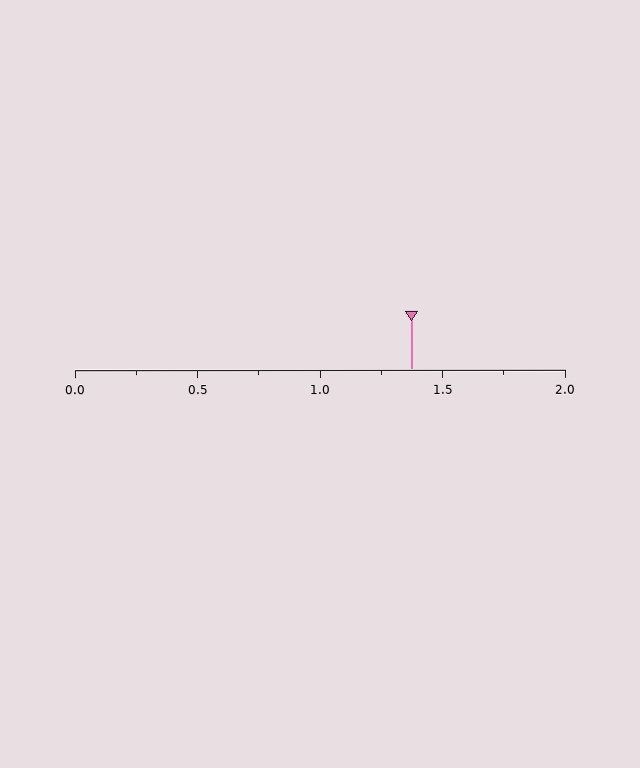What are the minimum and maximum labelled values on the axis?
The axis runs from 0.0 to 2.0.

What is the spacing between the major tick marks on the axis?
The major ticks are spaced 0.5 apart.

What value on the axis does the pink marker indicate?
The marker indicates approximately 1.38.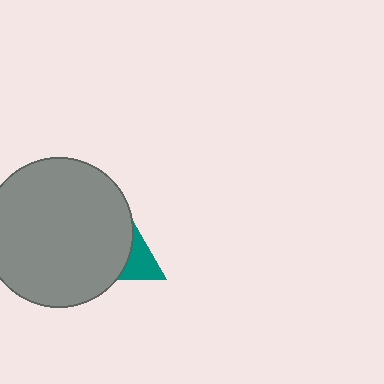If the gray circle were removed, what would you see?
You would see the complete teal triangle.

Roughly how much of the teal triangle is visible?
A small part of it is visible (roughly 33%).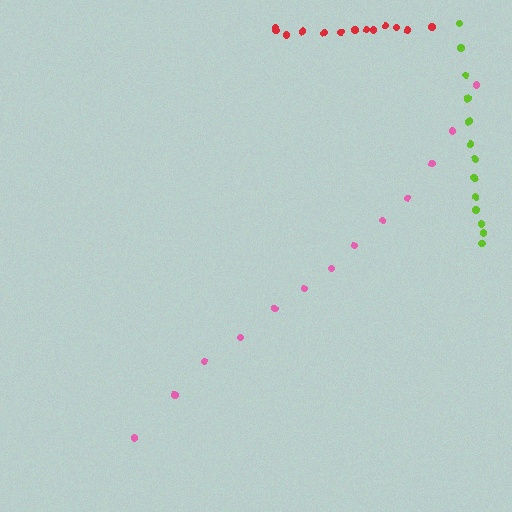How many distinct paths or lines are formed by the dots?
There are 3 distinct paths.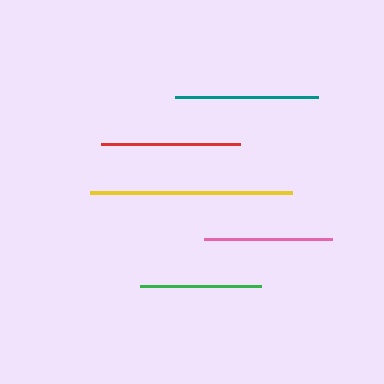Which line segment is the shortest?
The green line is the shortest at approximately 121 pixels.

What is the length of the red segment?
The red segment is approximately 139 pixels long.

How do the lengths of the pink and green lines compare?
The pink and green lines are approximately the same length.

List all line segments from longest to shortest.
From longest to shortest: yellow, teal, red, pink, green.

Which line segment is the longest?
The yellow line is the longest at approximately 201 pixels.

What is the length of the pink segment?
The pink segment is approximately 128 pixels long.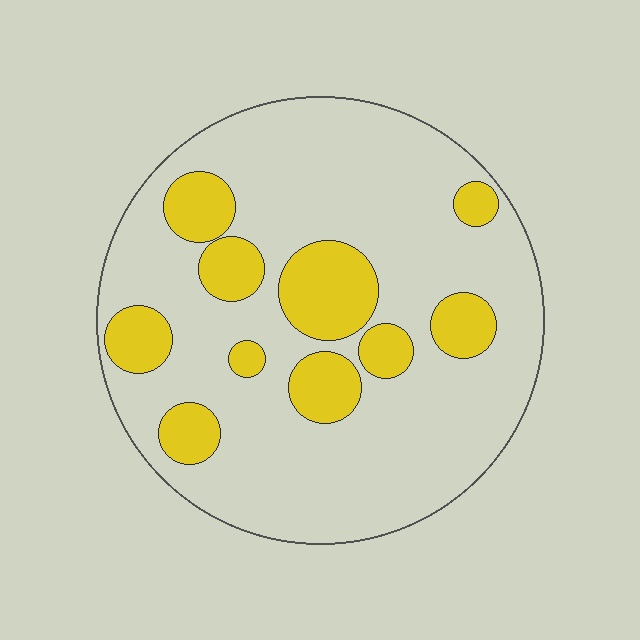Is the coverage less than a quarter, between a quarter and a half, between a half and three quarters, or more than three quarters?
Less than a quarter.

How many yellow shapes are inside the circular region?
10.